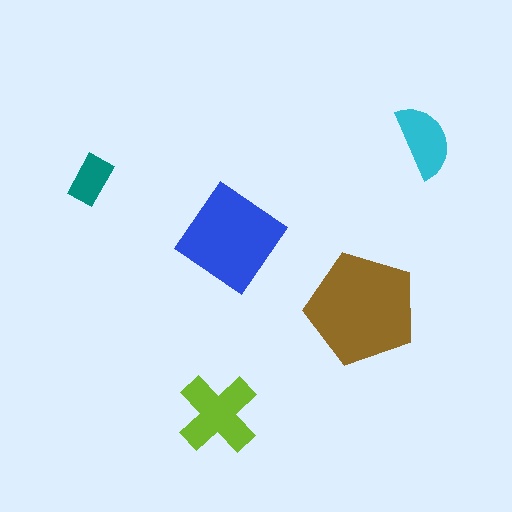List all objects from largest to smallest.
The brown pentagon, the blue diamond, the lime cross, the cyan semicircle, the teal rectangle.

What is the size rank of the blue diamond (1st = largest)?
2nd.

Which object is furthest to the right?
The cyan semicircle is rightmost.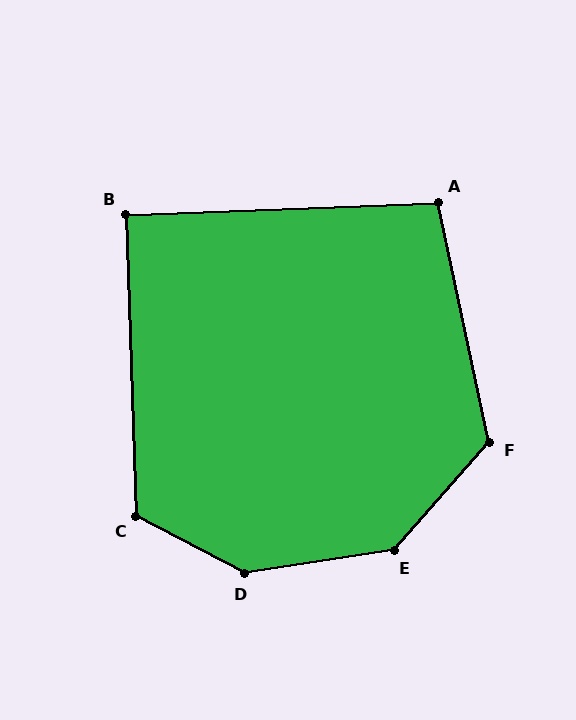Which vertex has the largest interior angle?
D, at approximately 143 degrees.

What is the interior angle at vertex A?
Approximately 100 degrees (obtuse).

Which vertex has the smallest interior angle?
B, at approximately 90 degrees.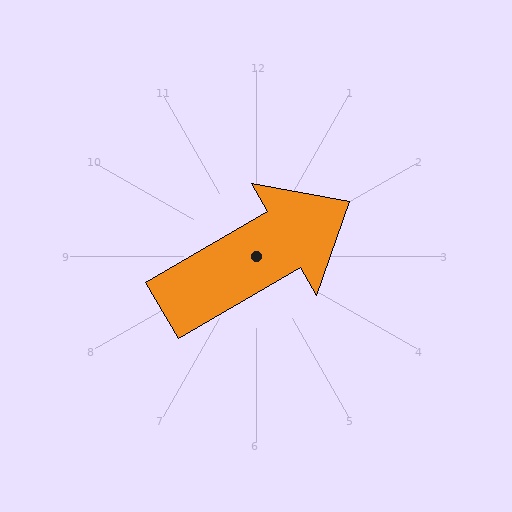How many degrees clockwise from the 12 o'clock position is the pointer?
Approximately 60 degrees.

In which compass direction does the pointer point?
Northeast.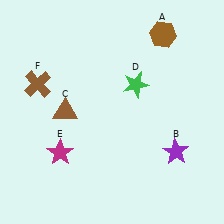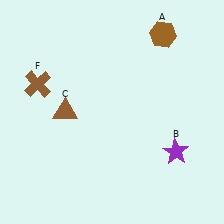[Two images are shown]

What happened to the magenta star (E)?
The magenta star (E) was removed in Image 2. It was in the bottom-left area of Image 1.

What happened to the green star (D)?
The green star (D) was removed in Image 2. It was in the top-right area of Image 1.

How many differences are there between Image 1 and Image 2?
There are 2 differences between the two images.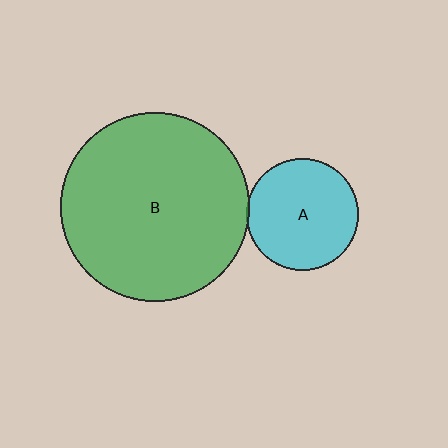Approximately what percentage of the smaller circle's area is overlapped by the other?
Approximately 5%.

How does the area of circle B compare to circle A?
Approximately 2.8 times.